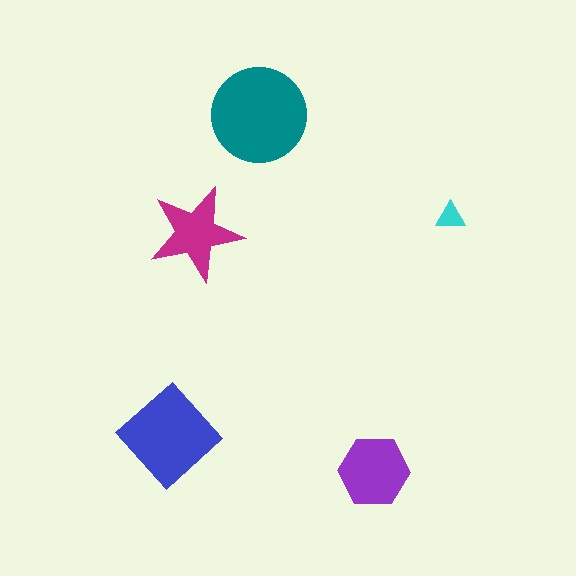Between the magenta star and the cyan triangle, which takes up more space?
The magenta star.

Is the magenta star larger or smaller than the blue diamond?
Smaller.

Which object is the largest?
The teal circle.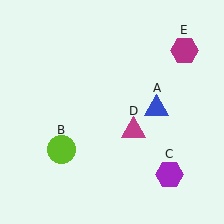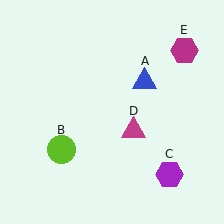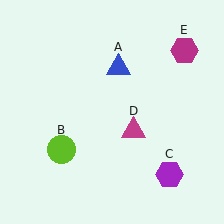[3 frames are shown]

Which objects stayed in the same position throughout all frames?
Lime circle (object B) and purple hexagon (object C) and magenta triangle (object D) and magenta hexagon (object E) remained stationary.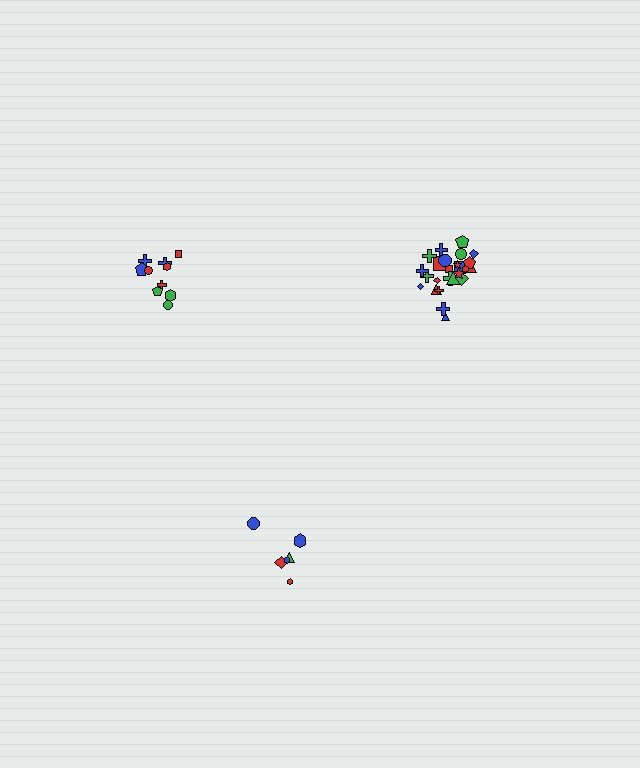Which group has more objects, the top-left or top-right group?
The top-right group.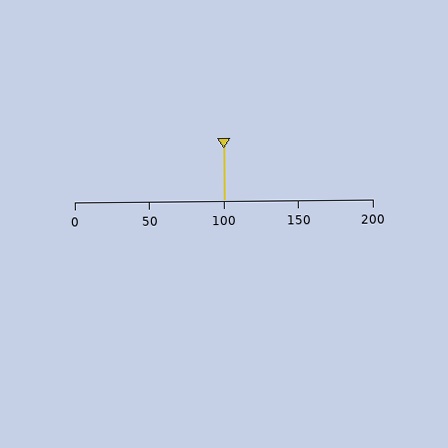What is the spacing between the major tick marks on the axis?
The major ticks are spaced 50 apart.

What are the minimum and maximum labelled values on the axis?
The axis runs from 0 to 200.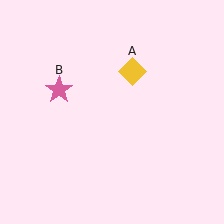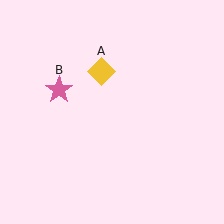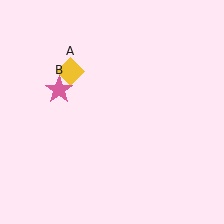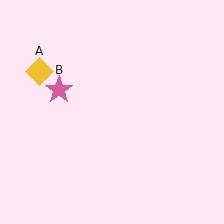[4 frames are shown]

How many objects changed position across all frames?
1 object changed position: yellow diamond (object A).